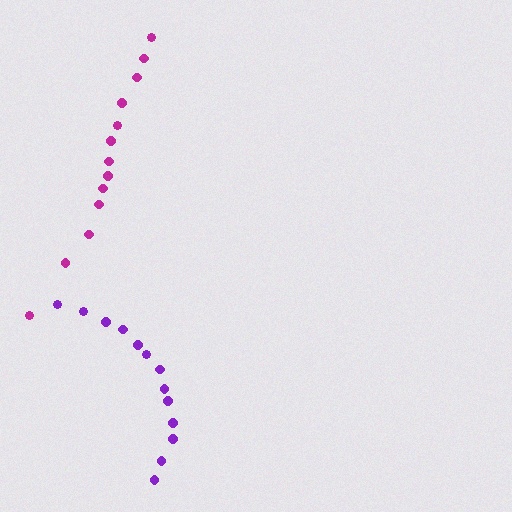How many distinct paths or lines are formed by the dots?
There are 2 distinct paths.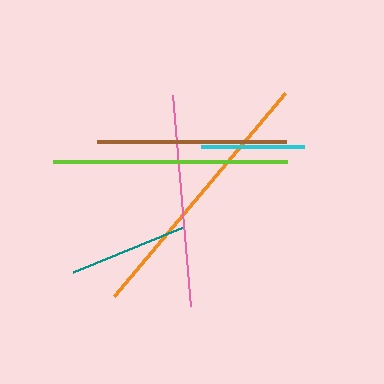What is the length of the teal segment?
The teal segment is approximately 119 pixels long.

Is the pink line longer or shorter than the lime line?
The lime line is longer than the pink line.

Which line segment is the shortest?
The cyan line is the shortest at approximately 103 pixels.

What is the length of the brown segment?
The brown segment is approximately 189 pixels long.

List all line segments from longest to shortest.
From longest to shortest: orange, lime, pink, brown, teal, cyan.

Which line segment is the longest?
The orange line is the longest at approximately 266 pixels.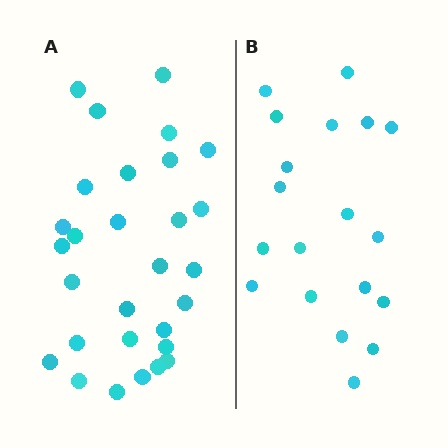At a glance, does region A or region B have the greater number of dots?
Region A (the left region) has more dots.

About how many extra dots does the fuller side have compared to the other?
Region A has roughly 10 or so more dots than region B.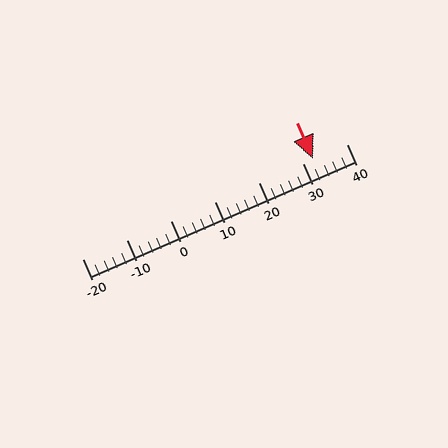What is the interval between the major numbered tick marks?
The major tick marks are spaced 10 units apart.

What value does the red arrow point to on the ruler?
The red arrow points to approximately 32.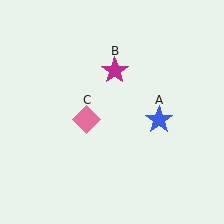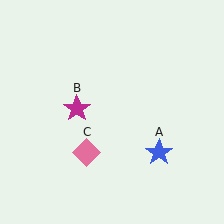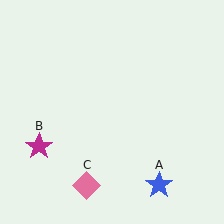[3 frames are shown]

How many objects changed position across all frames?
3 objects changed position: blue star (object A), magenta star (object B), pink diamond (object C).